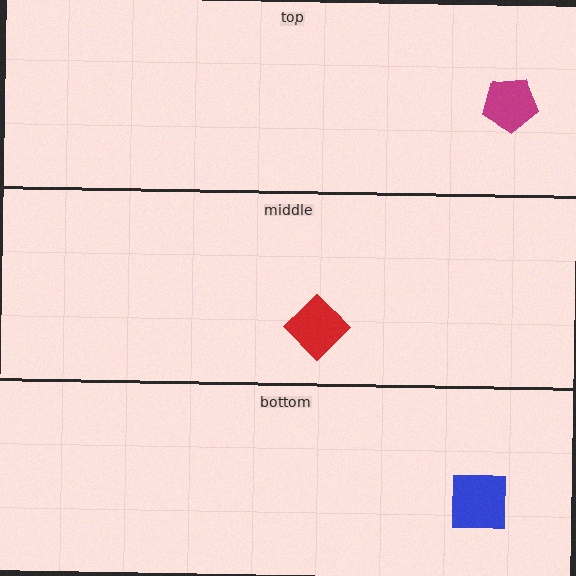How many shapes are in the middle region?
1.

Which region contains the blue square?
The bottom region.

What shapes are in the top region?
The magenta pentagon.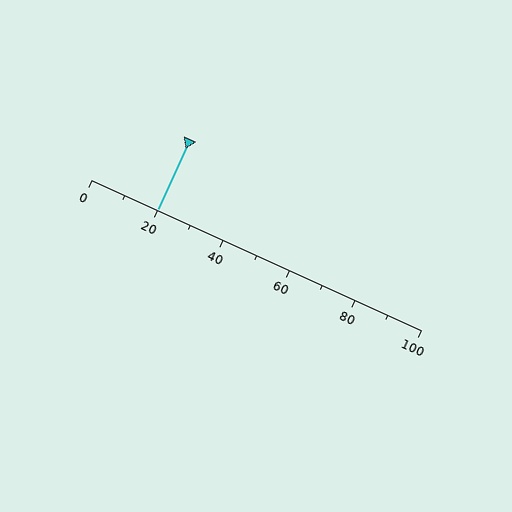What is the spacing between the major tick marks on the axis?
The major ticks are spaced 20 apart.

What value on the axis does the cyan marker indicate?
The marker indicates approximately 20.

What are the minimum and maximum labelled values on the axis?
The axis runs from 0 to 100.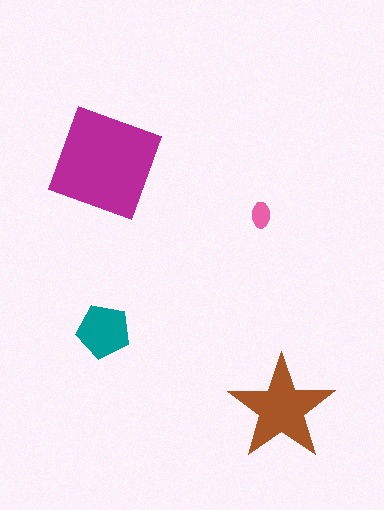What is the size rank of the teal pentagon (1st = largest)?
3rd.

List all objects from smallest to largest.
The pink ellipse, the teal pentagon, the brown star, the magenta diamond.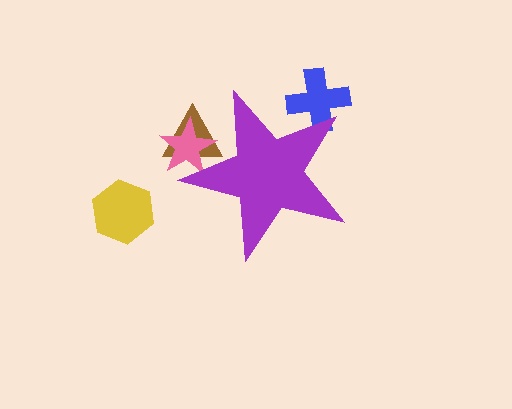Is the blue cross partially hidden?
Yes, the blue cross is partially hidden behind the purple star.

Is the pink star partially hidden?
Yes, the pink star is partially hidden behind the purple star.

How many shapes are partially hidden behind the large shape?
3 shapes are partially hidden.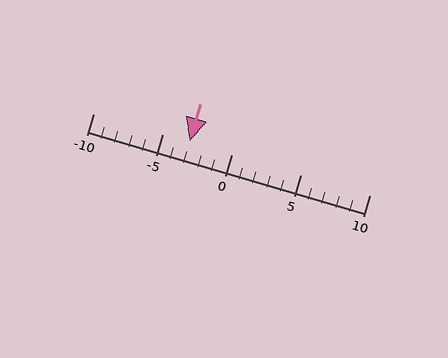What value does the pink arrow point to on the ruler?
The pink arrow points to approximately -3.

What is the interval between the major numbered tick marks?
The major tick marks are spaced 5 units apart.